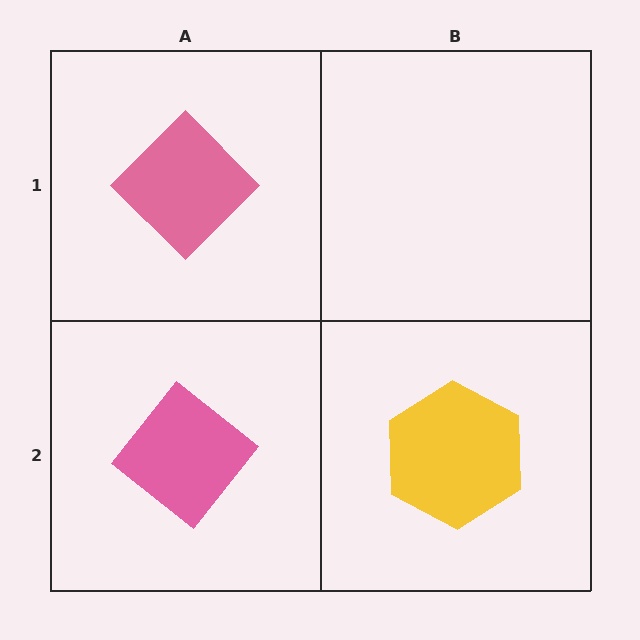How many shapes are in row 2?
2 shapes.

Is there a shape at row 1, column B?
No, that cell is empty.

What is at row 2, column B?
A yellow hexagon.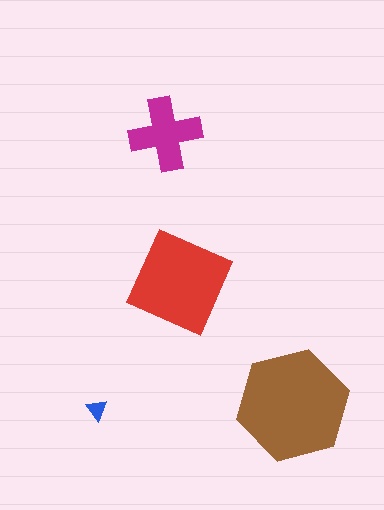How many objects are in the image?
There are 4 objects in the image.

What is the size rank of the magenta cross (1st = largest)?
3rd.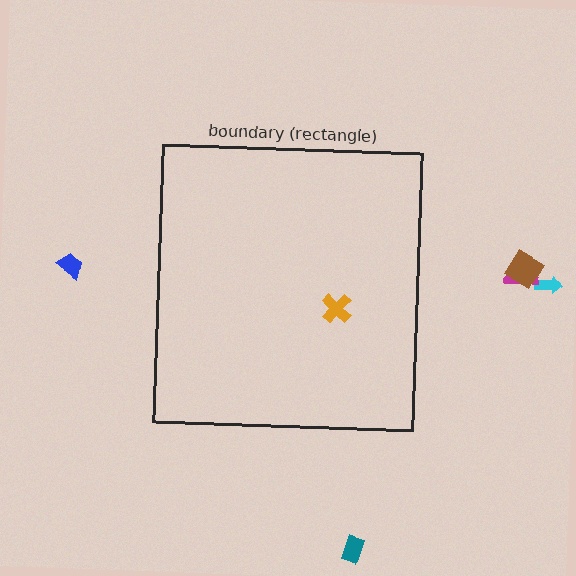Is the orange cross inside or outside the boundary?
Inside.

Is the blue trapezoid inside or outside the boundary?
Outside.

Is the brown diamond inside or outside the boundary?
Outside.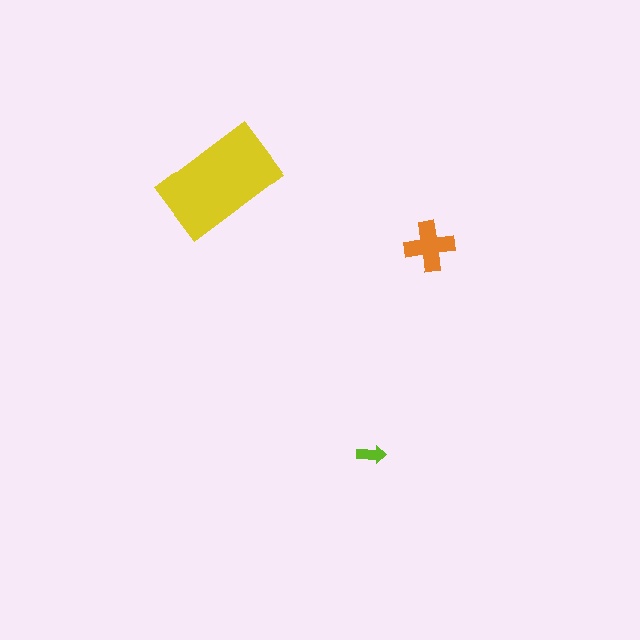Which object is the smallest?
The lime arrow.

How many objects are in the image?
There are 3 objects in the image.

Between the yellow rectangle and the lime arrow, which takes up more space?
The yellow rectangle.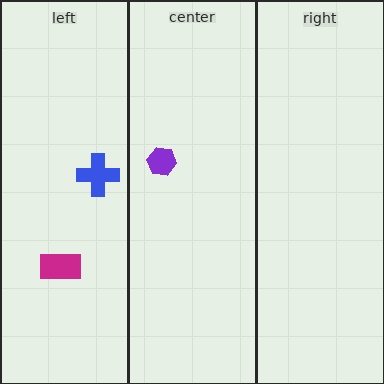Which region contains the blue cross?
The left region.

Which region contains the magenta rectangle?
The left region.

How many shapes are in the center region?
1.